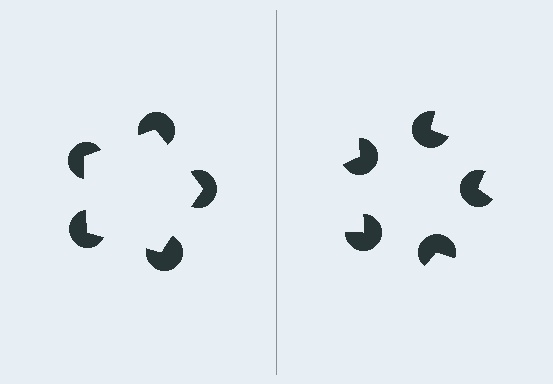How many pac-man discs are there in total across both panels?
10 — 5 on each side.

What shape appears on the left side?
An illusory pentagon.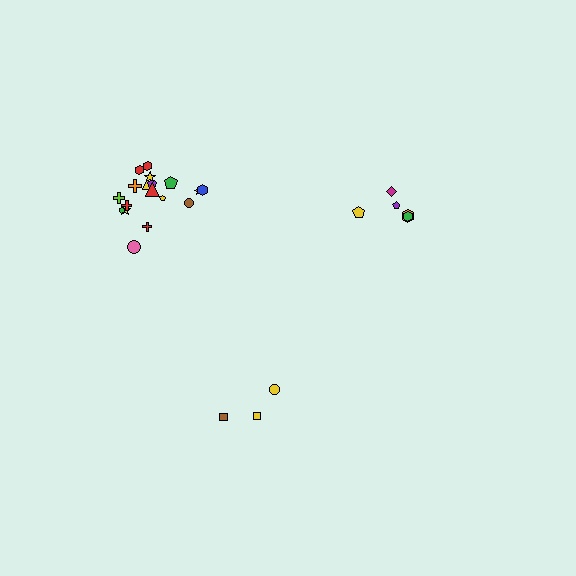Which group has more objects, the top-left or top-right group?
The top-left group.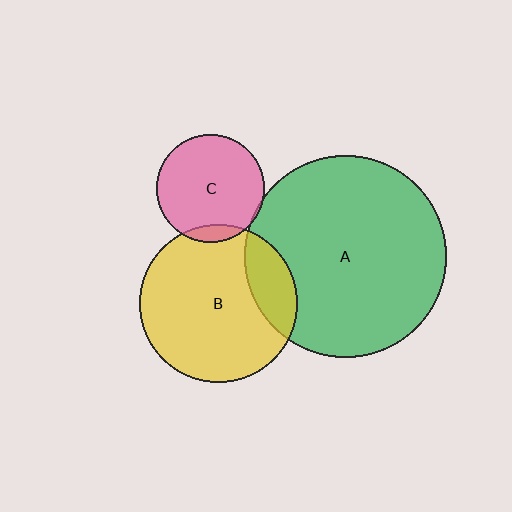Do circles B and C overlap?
Yes.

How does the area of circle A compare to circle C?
Approximately 3.5 times.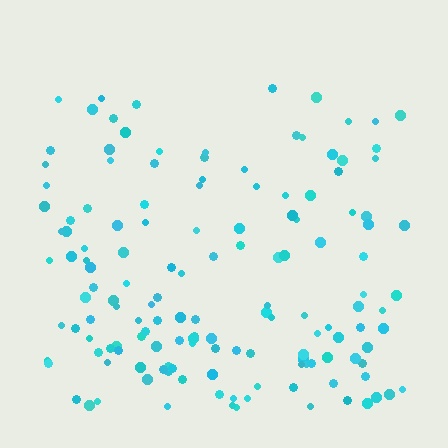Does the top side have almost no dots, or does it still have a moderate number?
Still a moderate number, just noticeably fewer than the bottom.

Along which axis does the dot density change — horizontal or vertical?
Vertical.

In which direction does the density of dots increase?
From top to bottom, with the bottom side densest.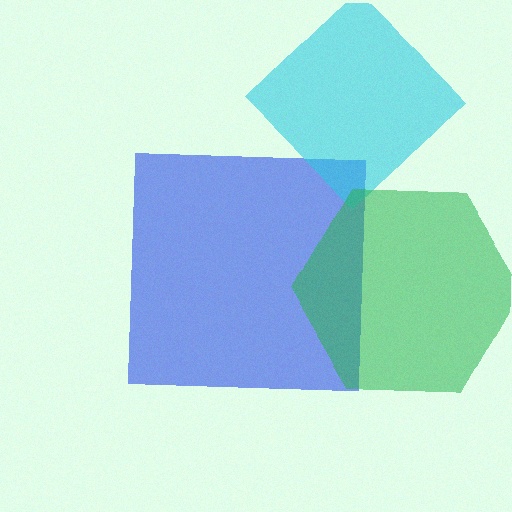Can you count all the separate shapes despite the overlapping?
Yes, there are 3 separate shapes.